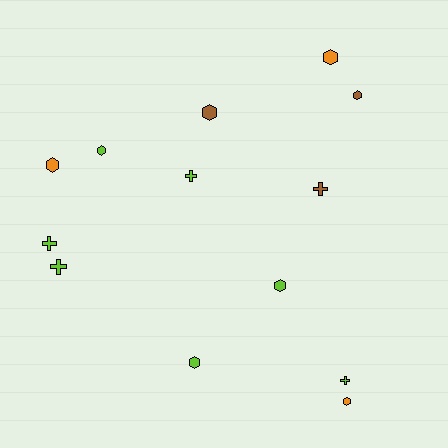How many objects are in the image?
There are 13 objects.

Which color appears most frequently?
Lime, with 7 objects.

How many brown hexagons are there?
There are 2 brown hexagons.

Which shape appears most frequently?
Hexagon, with 8 objects.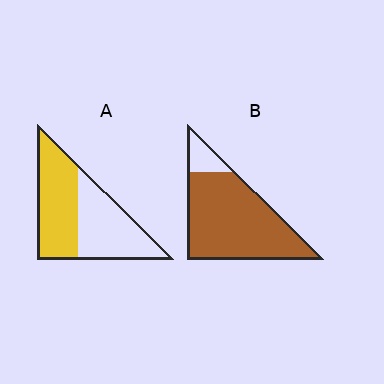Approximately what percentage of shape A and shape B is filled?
A is approximately 50% and B is approximately 85%.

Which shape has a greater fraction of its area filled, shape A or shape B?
Shape B.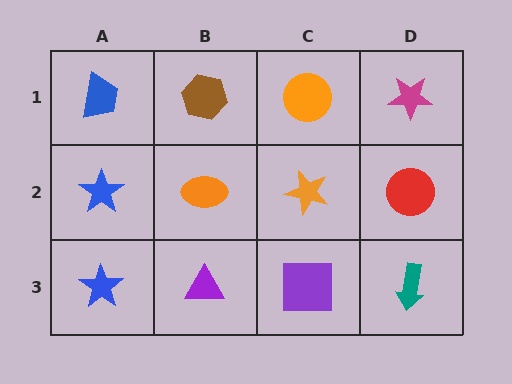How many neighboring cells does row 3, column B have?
3.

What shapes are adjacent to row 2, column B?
A brown hexagon (row 1, column B), a purple triangle (row 3, column B), a blue star (row 2, column A), an orange star (row 2, column C).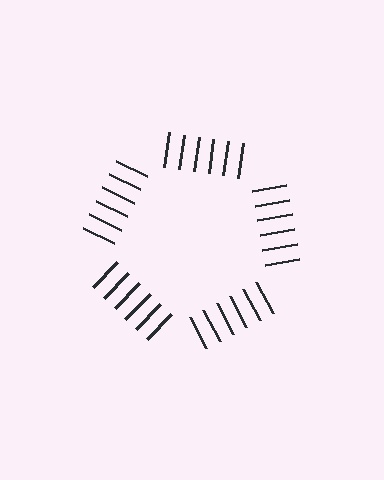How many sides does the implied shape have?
5 sides — the line-ends trace a pentagon.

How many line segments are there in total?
30 — 6 along each of the 5 edges.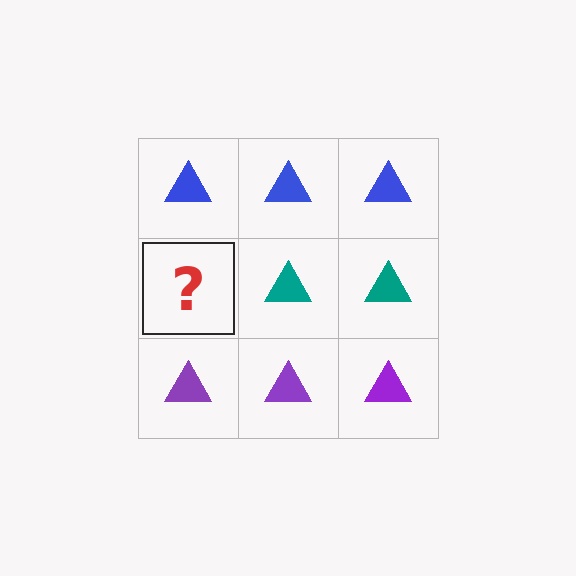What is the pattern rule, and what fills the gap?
The rule is that each row has a consistent color. The gap should be filled with a teal triangle.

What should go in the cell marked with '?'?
The missing cell should contain a teal triangle.